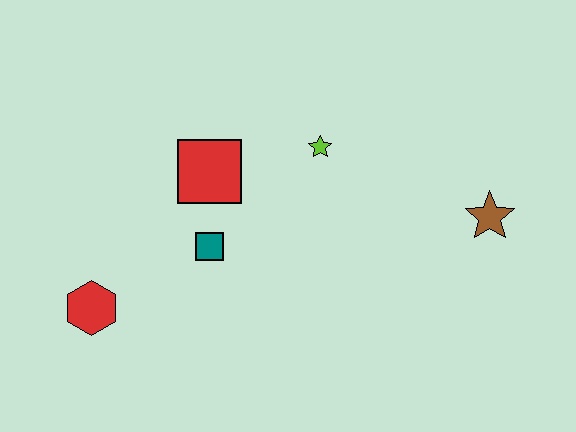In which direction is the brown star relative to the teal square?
The brown star is to the right of the teal square.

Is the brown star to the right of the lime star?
Yes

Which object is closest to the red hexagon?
The teal square is closest to the red hexagon.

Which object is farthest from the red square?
The brown star is farthest from the red square.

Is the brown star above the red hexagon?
Yes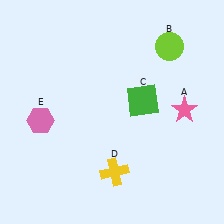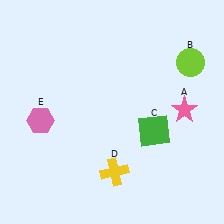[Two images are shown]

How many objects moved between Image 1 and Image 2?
2 objects moved between the two images.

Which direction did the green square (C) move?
The green square (C) moved down.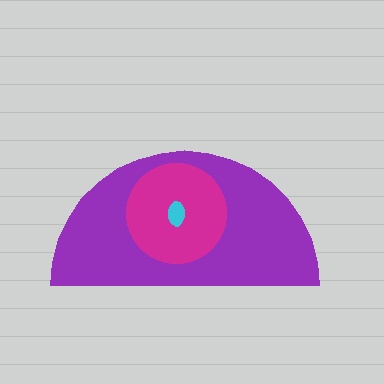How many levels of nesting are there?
3.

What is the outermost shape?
The purple semicircle.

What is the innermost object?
The cyan ellipse.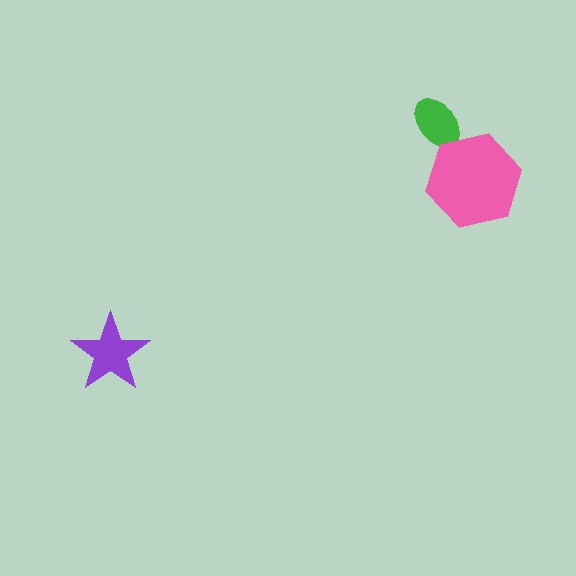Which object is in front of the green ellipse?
The pink hexagon is in front of the green ellipse.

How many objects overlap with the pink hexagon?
1 object overlaps with the pink hexagon.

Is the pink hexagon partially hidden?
No, no other shape covers it.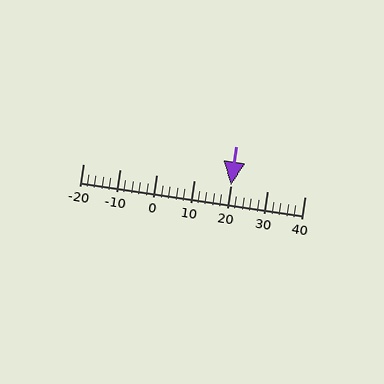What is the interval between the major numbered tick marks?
The major tick marks are spaced 10 units apart.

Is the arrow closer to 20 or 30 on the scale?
The arrow is closer to 20.